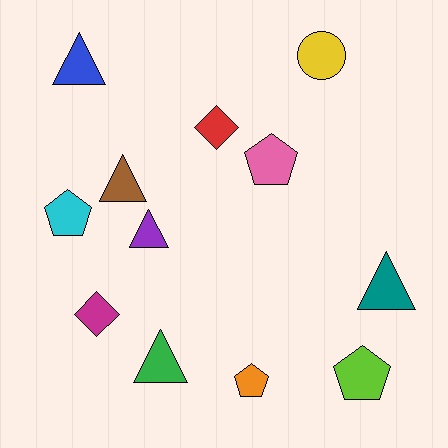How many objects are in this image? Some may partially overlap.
There are 12 objects.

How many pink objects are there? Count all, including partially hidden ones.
There is 1 pink object.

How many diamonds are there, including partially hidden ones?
There are 2 diamonds.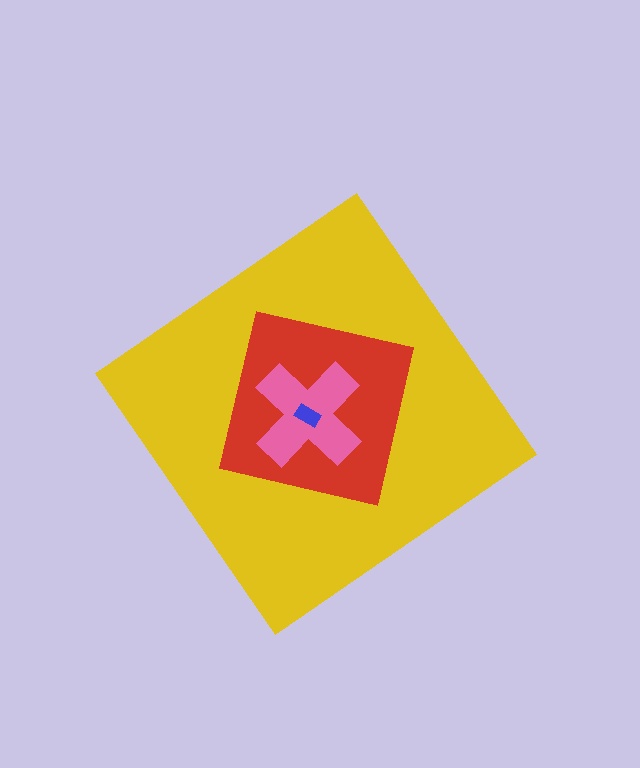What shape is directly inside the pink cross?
The blue rectangle.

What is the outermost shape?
The yellow diamond.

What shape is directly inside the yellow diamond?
The red square.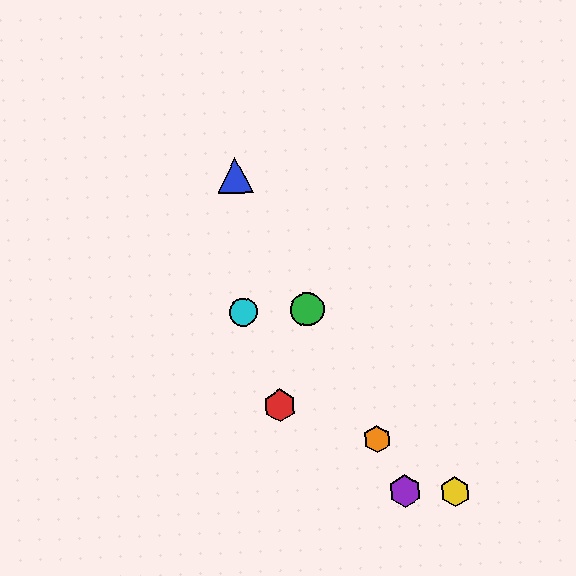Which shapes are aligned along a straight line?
The blue triangle, the green circle, the purple hexagon, the orange hexagon are aligned along a straight line.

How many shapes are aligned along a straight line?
4 shapes (the blue triangle, the green circle, the purple hexagon, the orange hexagon) are aligned along a straight line.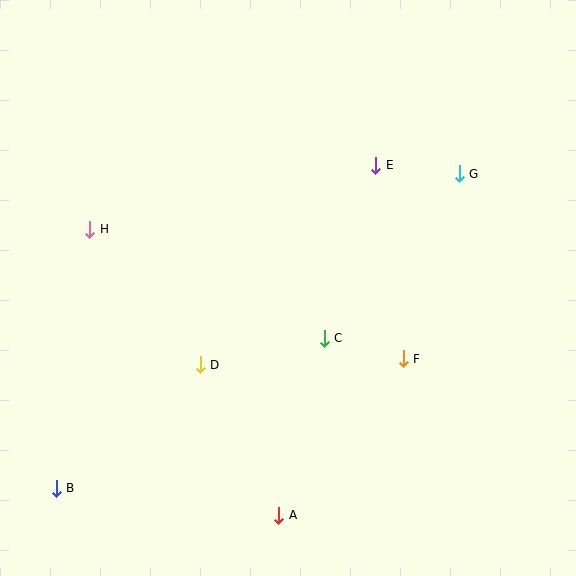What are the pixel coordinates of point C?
Point C is at (324, 338).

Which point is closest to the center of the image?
Point C at (324, 338) is closest to the center.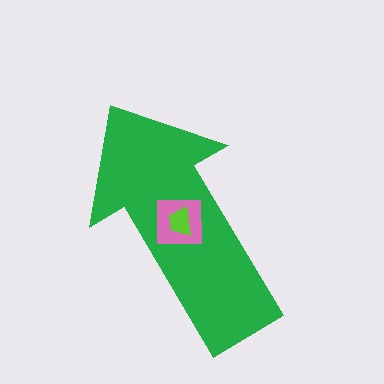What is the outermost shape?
The green arrow.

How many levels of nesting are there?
3.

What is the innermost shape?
The lime trapezoid.